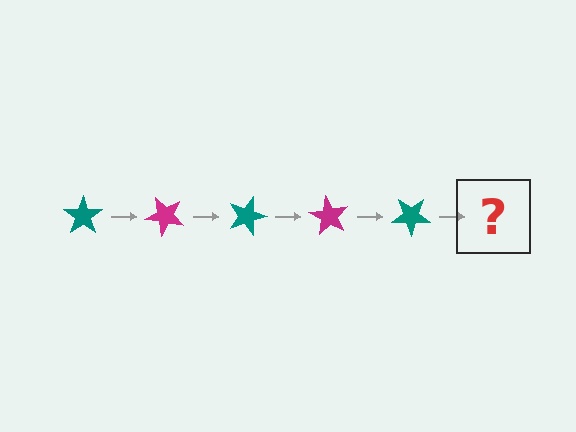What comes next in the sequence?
The next element should be a magenta star, rotated 225 degrees from the start.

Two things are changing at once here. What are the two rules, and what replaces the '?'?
The two rules are that it rotates 45 degrees each step and the color cycles through teal and magenta. The '?' should be a magenta star, rotated 225 degrees from the start.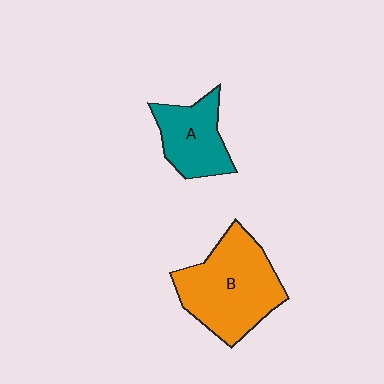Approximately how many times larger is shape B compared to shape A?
Approximately 1.7 times.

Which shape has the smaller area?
Shape A (teal).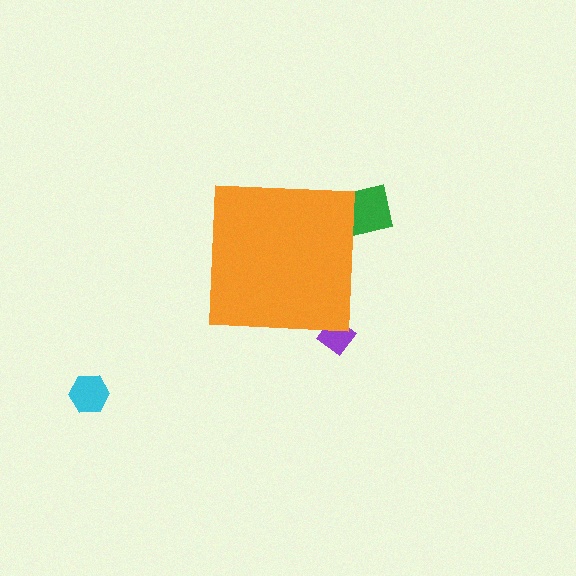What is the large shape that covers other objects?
An orange square.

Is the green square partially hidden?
Yes, the green square is partially hidden behind the orange square.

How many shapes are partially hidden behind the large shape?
2 shapes are partially hidden.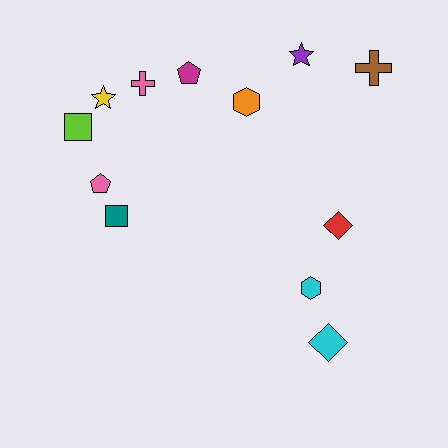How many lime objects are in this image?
There is 1 lime object.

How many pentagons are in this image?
There are 2 pentagons.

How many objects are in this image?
There are 12 objects.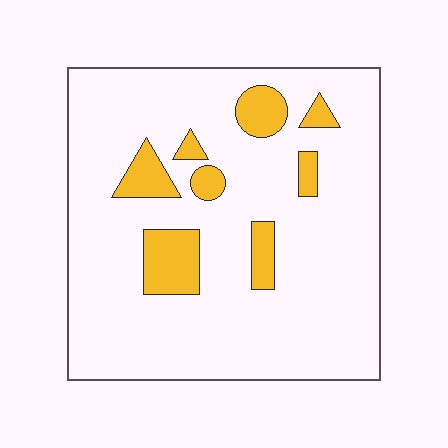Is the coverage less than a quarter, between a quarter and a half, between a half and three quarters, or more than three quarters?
Less than a quarter.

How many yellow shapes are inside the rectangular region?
8.